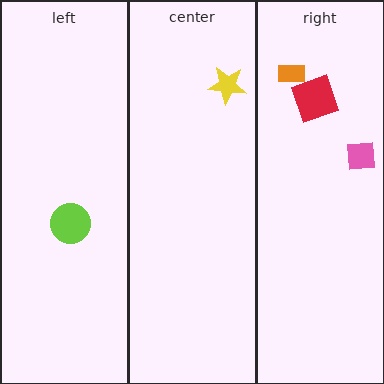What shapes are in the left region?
The lime circle.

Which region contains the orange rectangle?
The right region.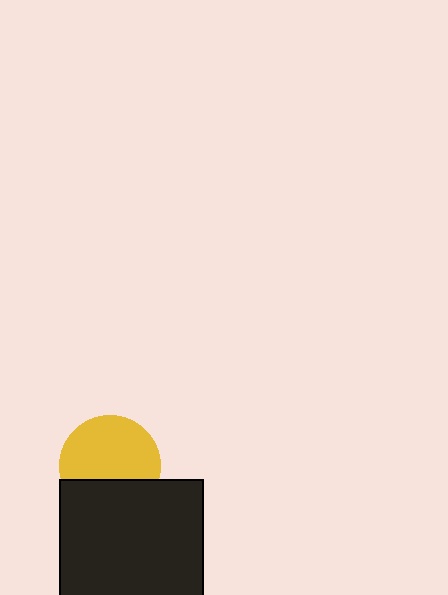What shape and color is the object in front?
The object in front is a black square.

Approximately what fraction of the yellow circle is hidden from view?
Roughly 33% of the yellow circle is hidden behind the black square.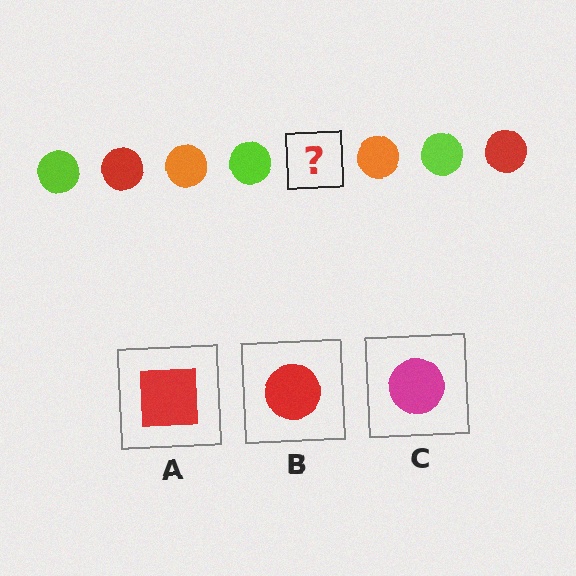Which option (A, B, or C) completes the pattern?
B.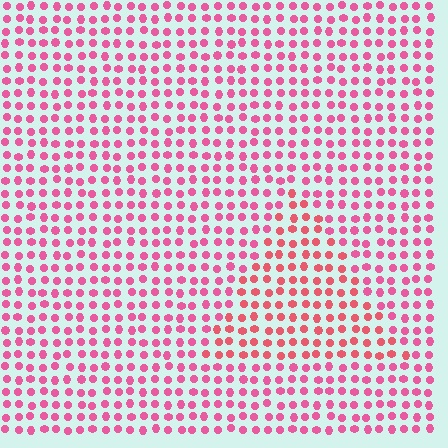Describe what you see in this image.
The image is filled with small pink elements in a uniform arrangement. A triangle-shaped region is visible where the elements are tinted to a slightly different hue, forming a subtle color boundary.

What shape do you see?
I see a triangle.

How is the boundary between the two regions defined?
The boundary is defined purely by a slight shift in hue (about 21 degrees). Spacing, size, and orientation are identical on both sides.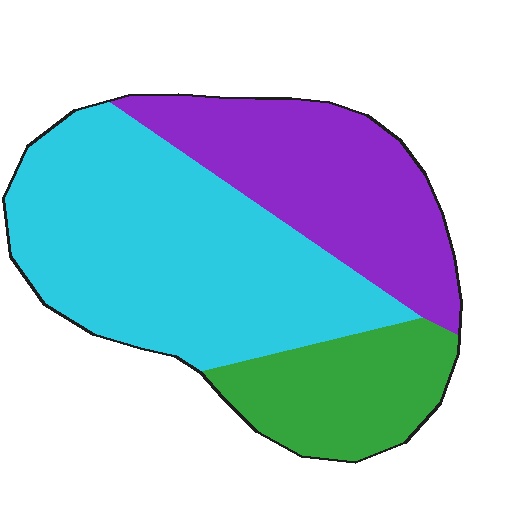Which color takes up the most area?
Cyan, at roughly 50%.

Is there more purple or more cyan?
Cyan.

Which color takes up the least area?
Green, at roughly 20%.